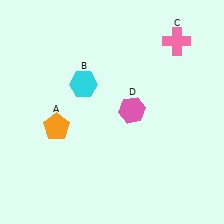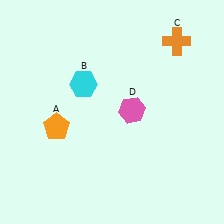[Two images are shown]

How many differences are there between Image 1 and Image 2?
There is 1 difference between the two images.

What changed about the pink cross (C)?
In Image 1, C is pink. In Image 2, it changed to orange.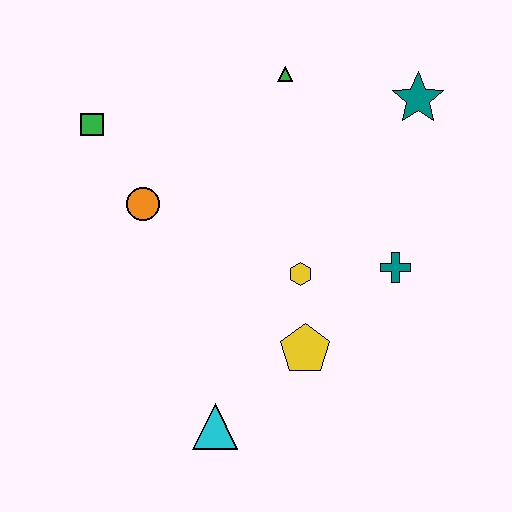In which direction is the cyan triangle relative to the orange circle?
The cyan triangle is below the orange circle.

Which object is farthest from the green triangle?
The cyan triangle is farthest from the green triangle.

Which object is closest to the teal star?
The green triangle is closest to the teal star.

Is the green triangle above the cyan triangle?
Yes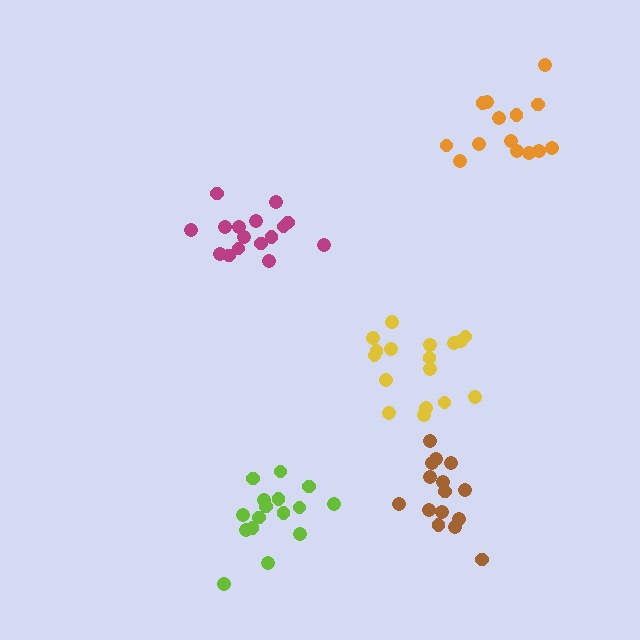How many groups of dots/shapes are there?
There are 5 groups.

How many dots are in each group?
Group 1: 17 dots, Group 2: 16 dots, Group 3: 16 dots, Group 4: 15 dots, Group 5: 14 dots (78 total).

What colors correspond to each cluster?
The clusters are colored: yellow, magenta, lime, brown, orange.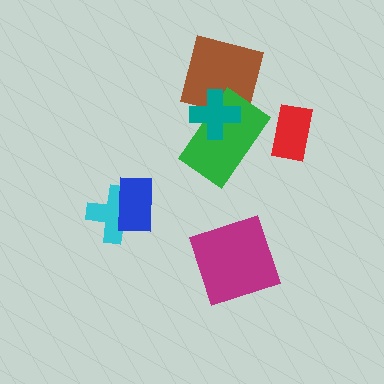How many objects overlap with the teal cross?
2 objects overlap with the teal cross.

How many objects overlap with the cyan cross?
1 object overlaps with the cyan cross.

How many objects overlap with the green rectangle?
2 objects overlap with the green rectangle.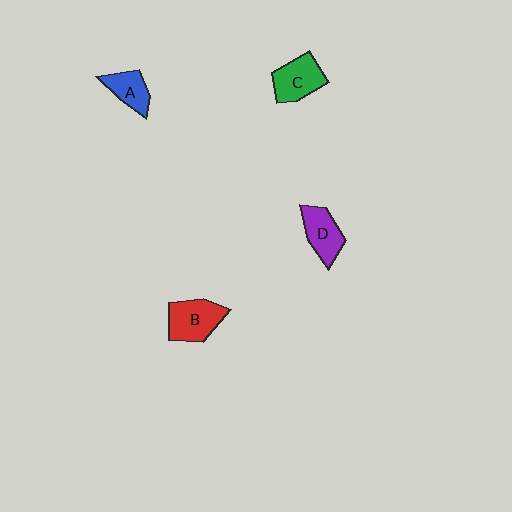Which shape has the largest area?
Shape B (red).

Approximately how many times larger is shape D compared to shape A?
Approximately 1.3 times.